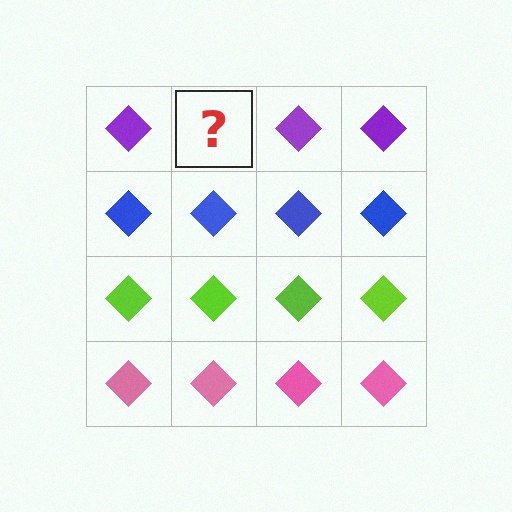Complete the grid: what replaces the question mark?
The question mark should be replaced with a purple diamond.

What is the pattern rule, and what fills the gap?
The rule is that each row has a consistent color. The gap should be filled with a purple diamond.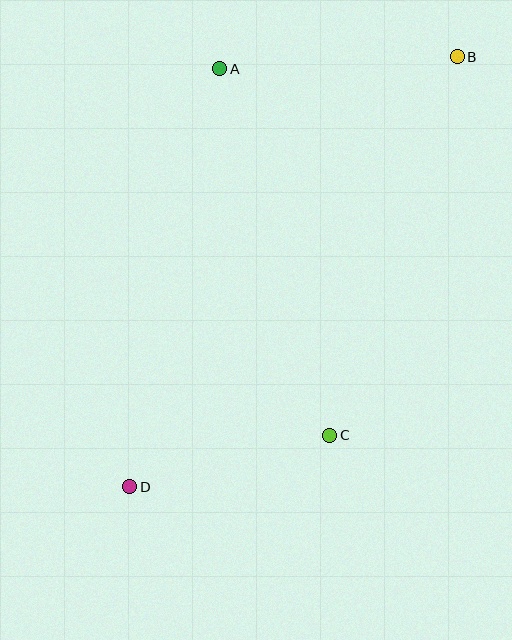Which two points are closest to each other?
Points C and D are closest to each other.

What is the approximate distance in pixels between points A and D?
The distance between A and D is approximately 428 pixels.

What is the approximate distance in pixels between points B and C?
The distance between B and C is approximately 399 pixels.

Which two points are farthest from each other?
Points B and D are farthest from each other.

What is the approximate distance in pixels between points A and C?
The distance between A and C is approximately 383 pixels.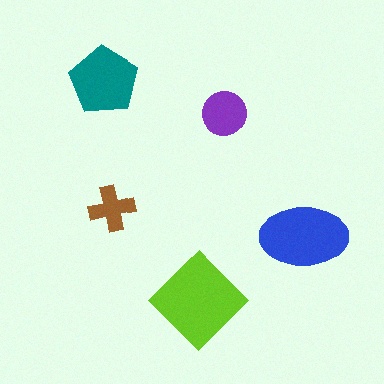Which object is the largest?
The lime diamond.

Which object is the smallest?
The brown cross.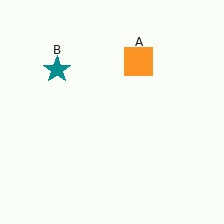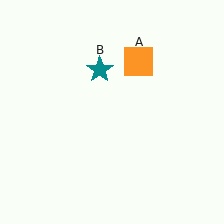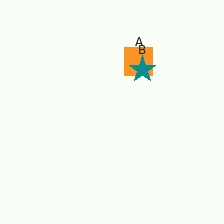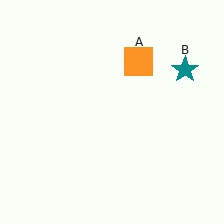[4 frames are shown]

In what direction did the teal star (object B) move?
The teal star (object B) moved right.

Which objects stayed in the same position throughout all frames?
Orange square (object A) remained stationary.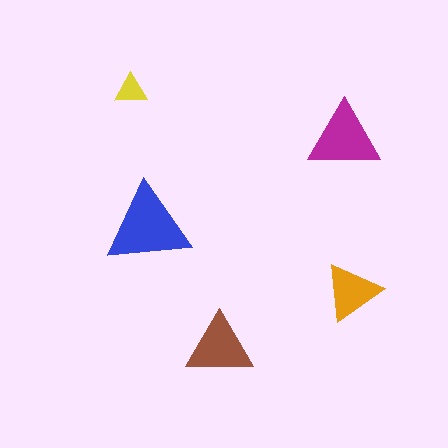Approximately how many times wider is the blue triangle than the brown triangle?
About 1.5 times wider.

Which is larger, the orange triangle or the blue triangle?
The blue one.